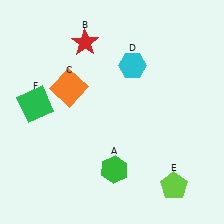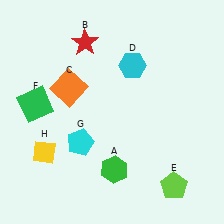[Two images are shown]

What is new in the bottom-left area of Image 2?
A cyan pentagon (G) was added in the bottom-left area of Image 2.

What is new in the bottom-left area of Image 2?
A yellow diamond (H) was added in the bottom-left area of Image 2.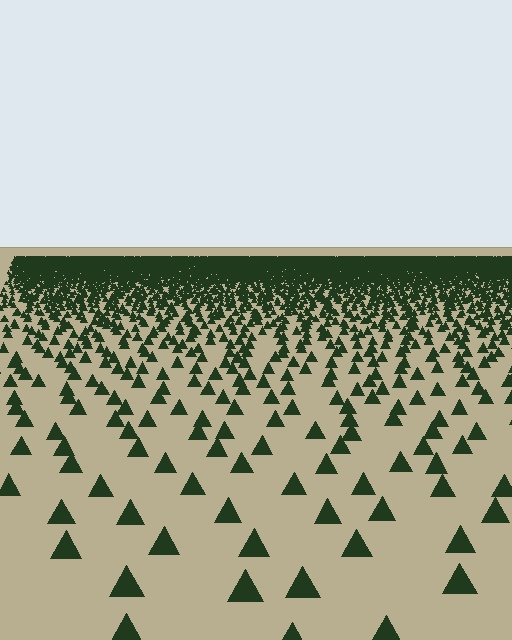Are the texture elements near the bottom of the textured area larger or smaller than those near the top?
Larger. Near the bottom, elements are closer to the viewer and appear at a bigger on-screen size.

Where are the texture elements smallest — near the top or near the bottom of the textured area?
Near the top.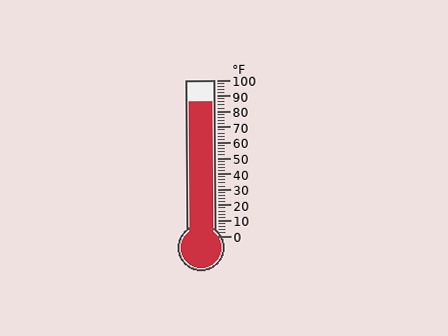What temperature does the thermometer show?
The thermometer shows approximately 86°F.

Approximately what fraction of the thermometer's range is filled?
The thermometer is filled to approximately 85% of its range.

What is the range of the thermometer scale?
The thermometer scale ranges from 0°F to 100°F.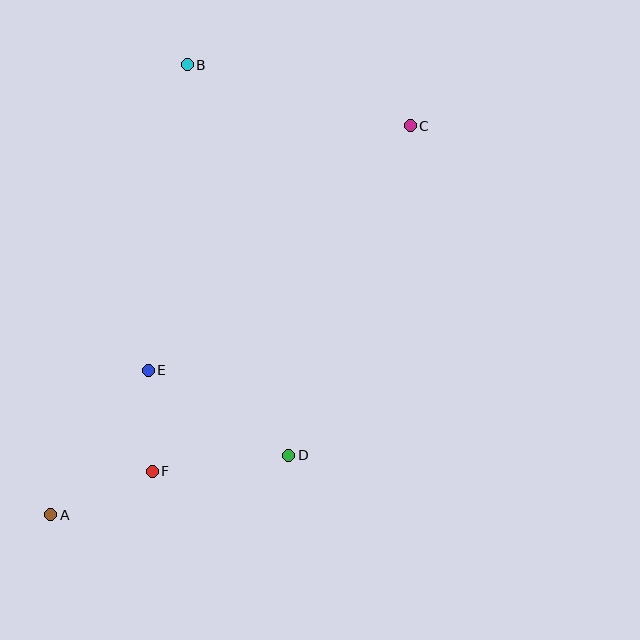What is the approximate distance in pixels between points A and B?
The distance between A and B is approximately 470 pixels.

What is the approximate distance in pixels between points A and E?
The distance between A and E is approximately 174 pixels.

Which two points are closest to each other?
Points E and F are closest to each other.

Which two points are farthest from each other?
Points A and C are farthest from each other.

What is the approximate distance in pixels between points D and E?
The distance between D and E is approximately 164 pixels.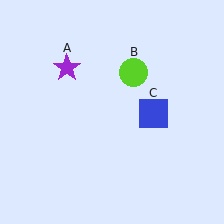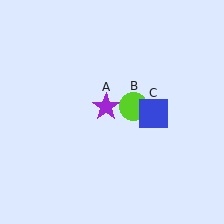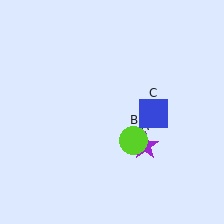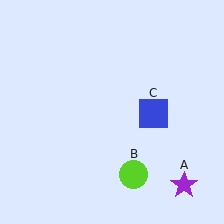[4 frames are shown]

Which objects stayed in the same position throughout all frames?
Blue square (object C) remained stationary.